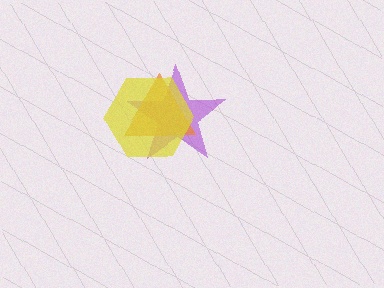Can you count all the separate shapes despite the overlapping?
Yes, there are 3 separate shapes.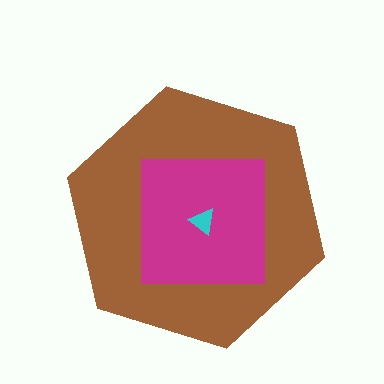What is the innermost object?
The cyan triangle.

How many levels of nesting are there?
3.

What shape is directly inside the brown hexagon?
The magenta square.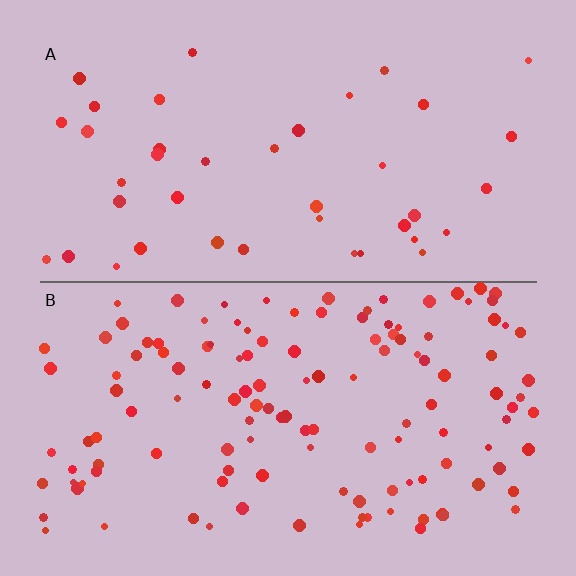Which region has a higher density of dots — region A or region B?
B (the bottom).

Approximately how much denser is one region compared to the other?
Approximately 3.2× — region B over region A.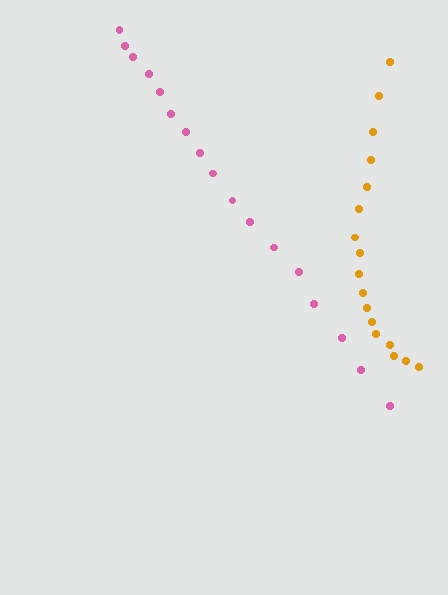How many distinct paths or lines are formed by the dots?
There are 2 distinct paths.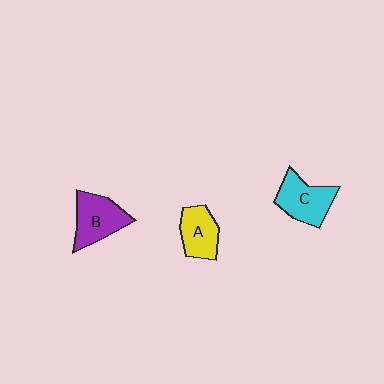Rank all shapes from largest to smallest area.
From largest to smallest: B (purple), C (cyan), A (yellow).